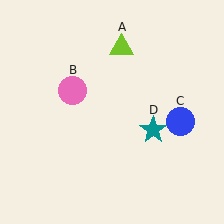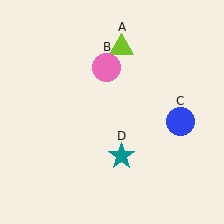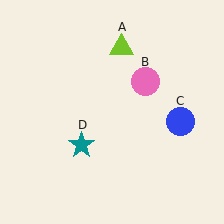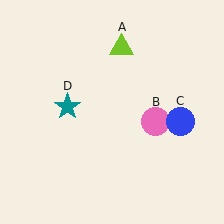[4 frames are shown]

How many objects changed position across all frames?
2 objects changed position: pink circle (object B), teal star (object D).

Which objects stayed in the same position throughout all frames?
Lime triangle (object A) and blue circle (object C) remained stationary.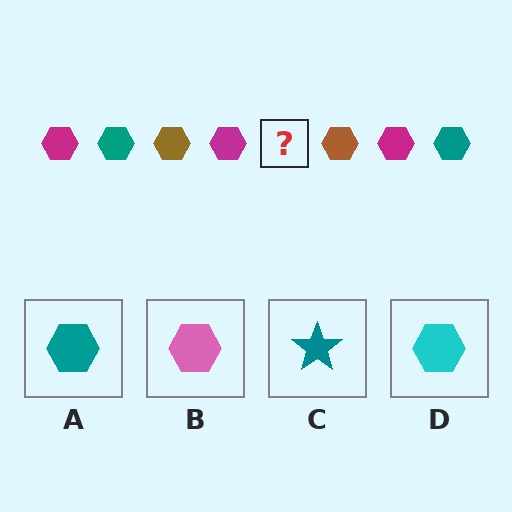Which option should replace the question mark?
Option A.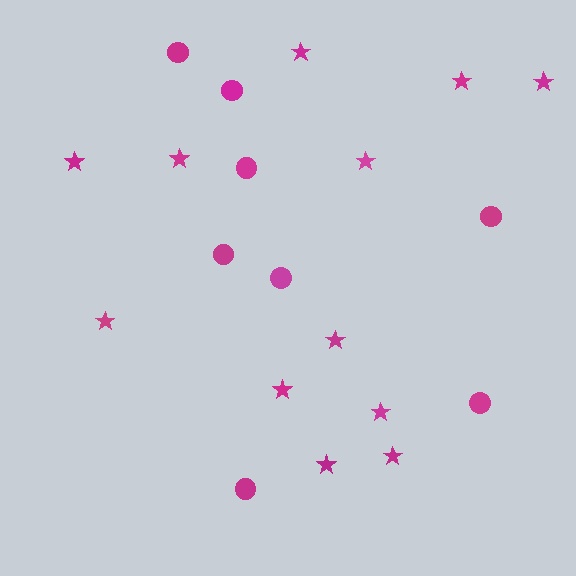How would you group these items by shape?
There are 2 groups: one group of circles (8) and one group of stars (12).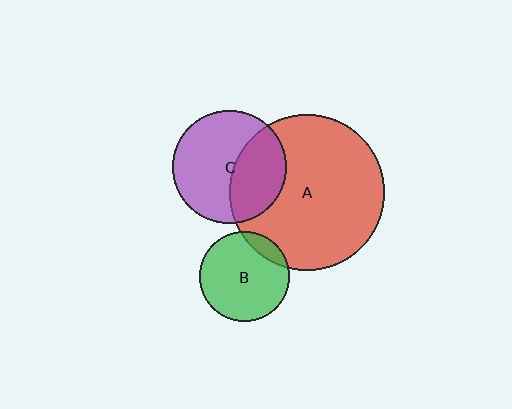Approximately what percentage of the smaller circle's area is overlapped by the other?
Approximately 10%.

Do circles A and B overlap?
Yes.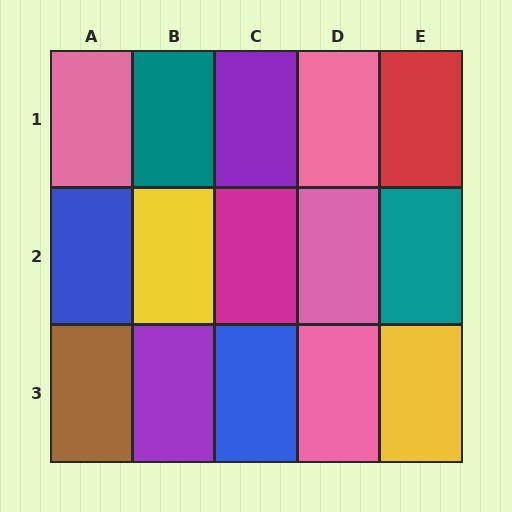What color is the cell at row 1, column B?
Teal.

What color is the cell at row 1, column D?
Pink.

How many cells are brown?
1 cell is brown.